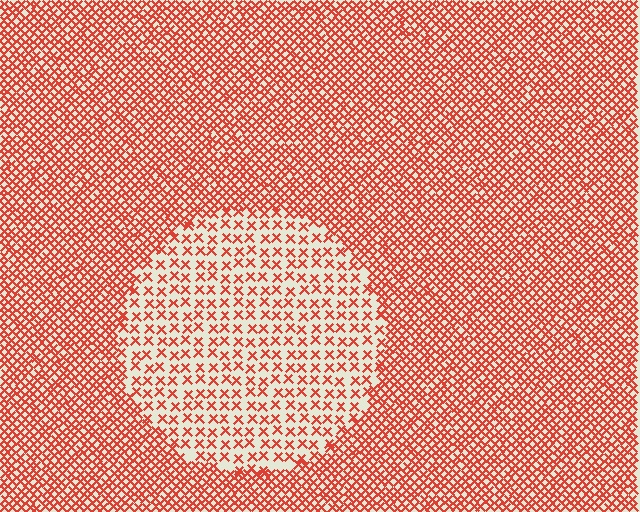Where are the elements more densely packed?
The elements are more densely packed outside the circle boundary.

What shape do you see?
I see a circle.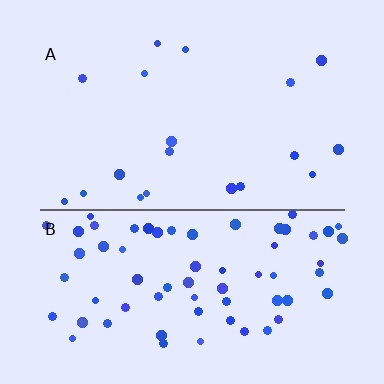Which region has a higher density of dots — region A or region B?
B (the bottom).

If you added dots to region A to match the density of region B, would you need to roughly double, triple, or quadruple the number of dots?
Approximately quadruple.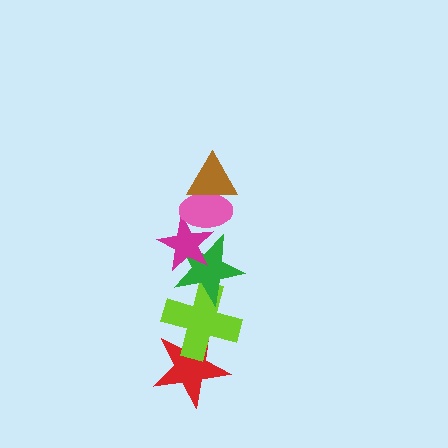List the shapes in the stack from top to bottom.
From top to bottom: the brown triangle, the pink ellipse, the magenta star, the green star, the lime cross, the red star.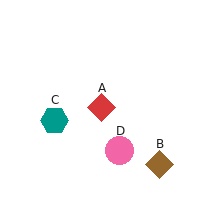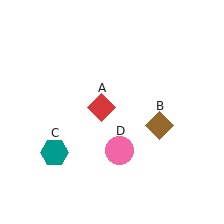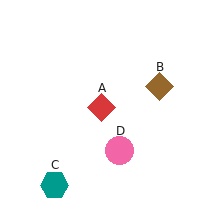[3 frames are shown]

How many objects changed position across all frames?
2 objects changed position: brown diamond (object B), teal hexagon (object C).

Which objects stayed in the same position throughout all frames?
Red diamond (object A) and pink circle (object D) remained stationary.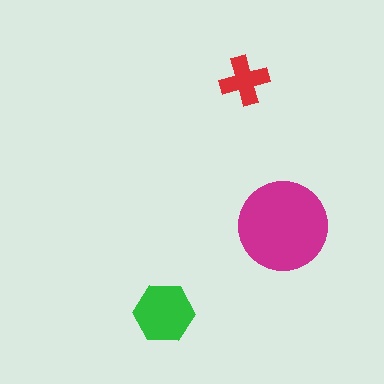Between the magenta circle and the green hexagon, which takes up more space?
The magenta circle.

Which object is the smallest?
The red cross.